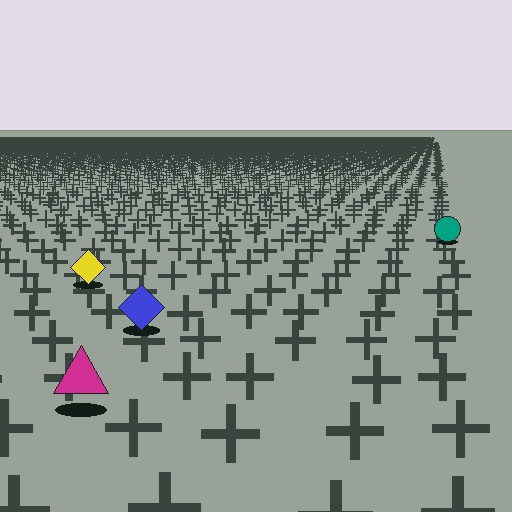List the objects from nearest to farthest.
From nearest to farthest: the magenta triangle, the blue diamond, the yellow diamond, the teal circle.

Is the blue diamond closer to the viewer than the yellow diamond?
Yes. The blue diamond is closer — you can tell from the texture gradient: the ground texture is coarser near it.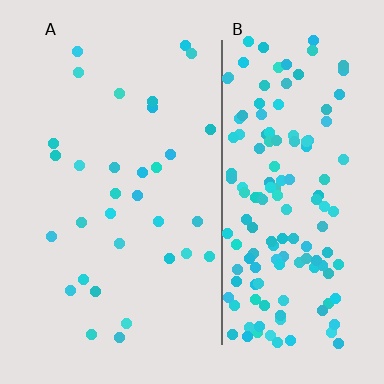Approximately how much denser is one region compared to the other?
Approximately 4.9× — region B over region A.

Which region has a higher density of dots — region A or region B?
B (the right).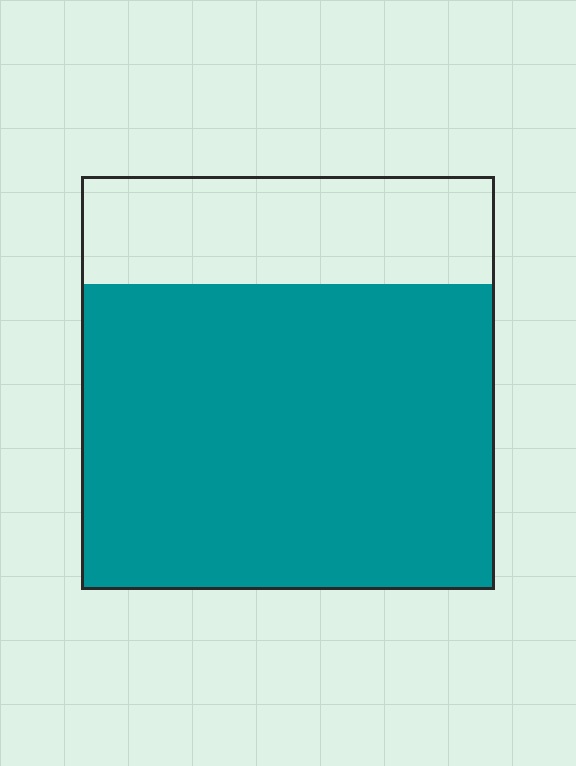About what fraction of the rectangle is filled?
About three quarters (3/4).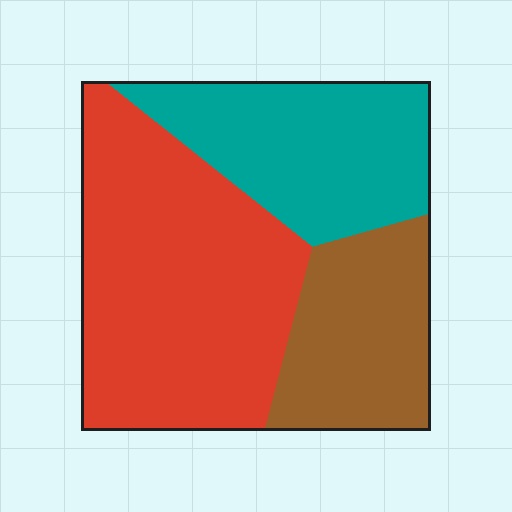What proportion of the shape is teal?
Teal covers 28% of the shape.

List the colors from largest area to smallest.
From largest to smallest: red, teal, brown.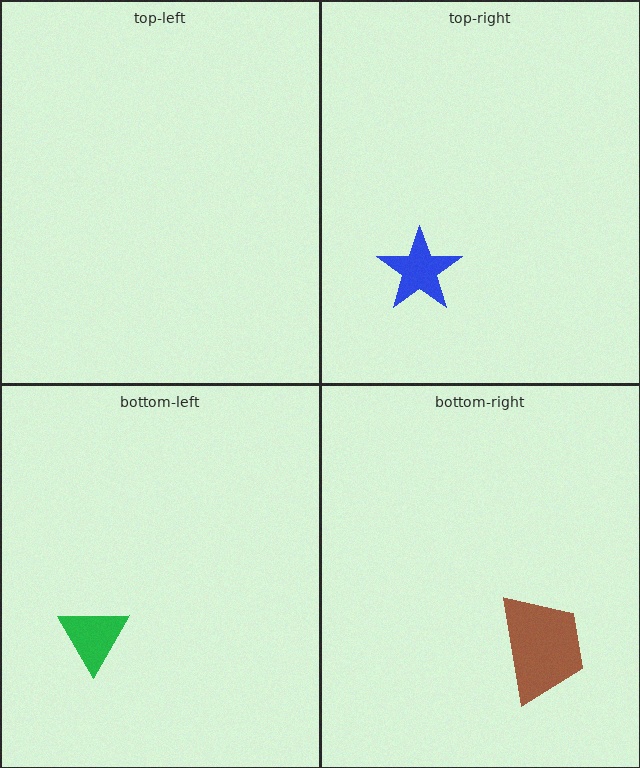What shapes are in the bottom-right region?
The brown trapezoid.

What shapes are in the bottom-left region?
The green triangle.